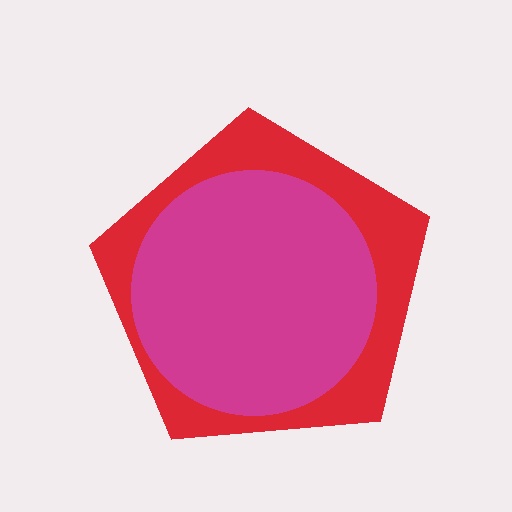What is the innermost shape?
The magenta circle.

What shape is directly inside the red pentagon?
The magenta circle.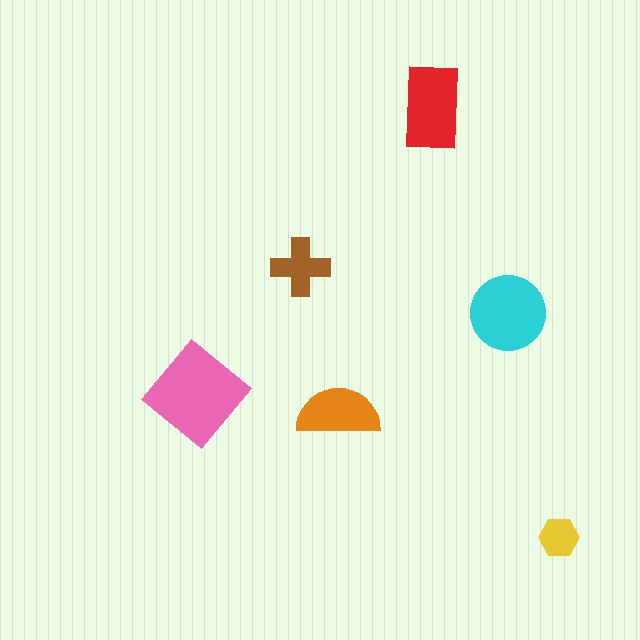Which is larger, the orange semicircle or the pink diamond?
The pink diamond.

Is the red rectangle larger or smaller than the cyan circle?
Smaller.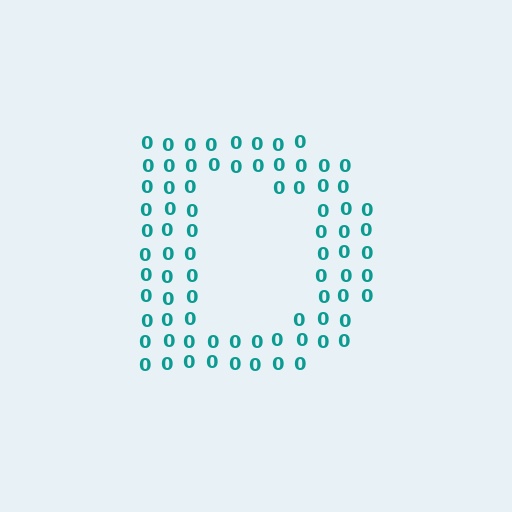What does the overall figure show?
The overall figure shows the letter D.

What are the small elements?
The small elements are digit 0's.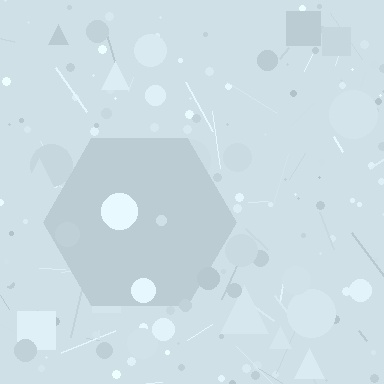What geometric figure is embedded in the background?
A hexagon is embedded in the background.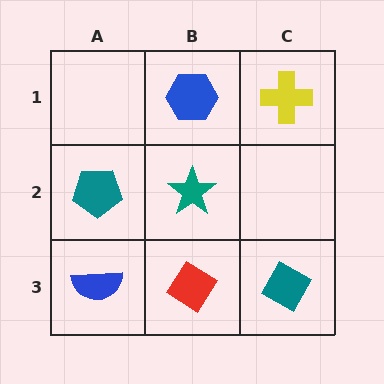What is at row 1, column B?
A blue hexagon.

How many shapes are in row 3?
3 shapes.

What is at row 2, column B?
A teal star.